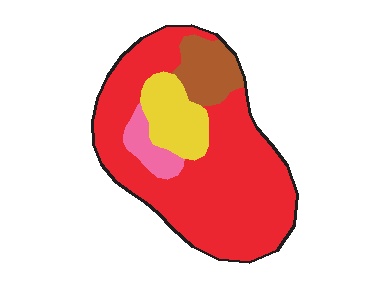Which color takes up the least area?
Pink, at roughly 5%.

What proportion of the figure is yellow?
Yellow covers 13% of the figure.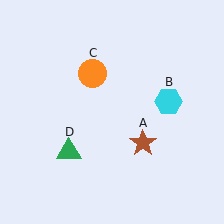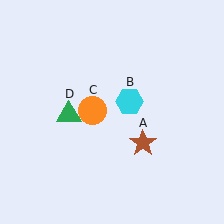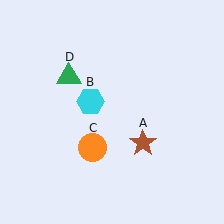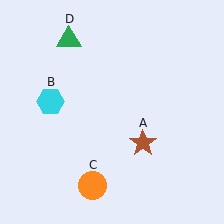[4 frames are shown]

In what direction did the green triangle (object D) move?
The green triangle (object D) moved up.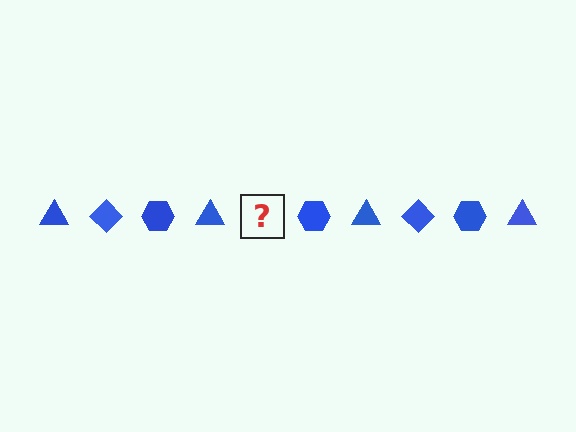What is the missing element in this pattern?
The missing element is a blue diamond.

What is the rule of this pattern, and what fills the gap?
The rule is that the pattern cycles through triangle, diamond, hexagon shapes in blue. The gap should be filled with a blue diamond.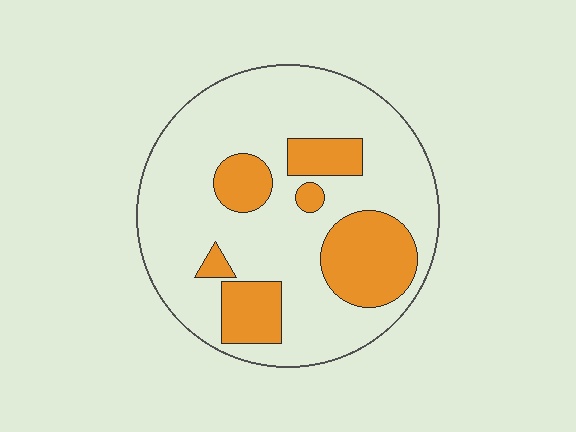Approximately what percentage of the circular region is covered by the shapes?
Approximately 25%.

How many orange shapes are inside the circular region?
6.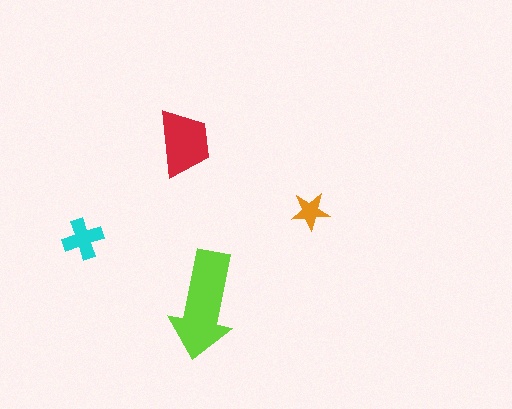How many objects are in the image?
There are 4 objects in the image.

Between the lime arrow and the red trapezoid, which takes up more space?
The lime arrow.